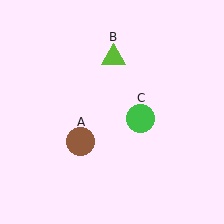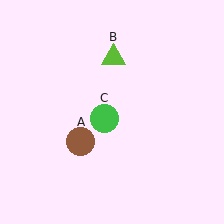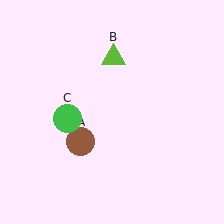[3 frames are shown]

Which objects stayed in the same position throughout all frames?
Brown circle (object A) and lime triangle (object B) remained stationary.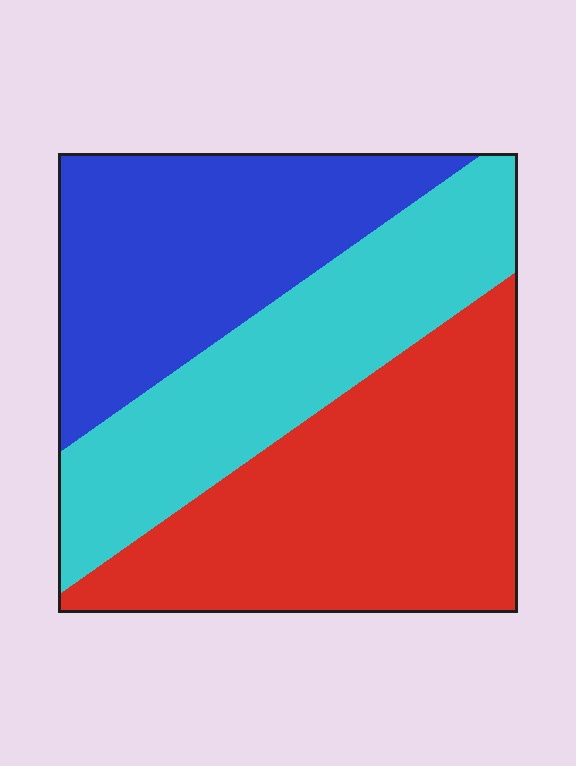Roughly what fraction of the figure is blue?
Blue takes up between a quarter and a half of the figure.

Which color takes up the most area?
Red, at roughly 40%.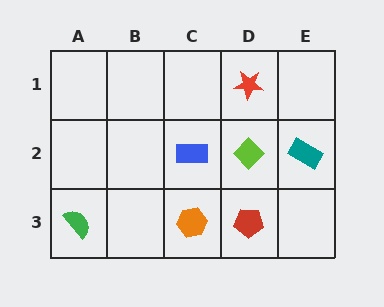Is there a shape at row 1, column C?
No, that cell is empty.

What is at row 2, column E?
A teal rectangle.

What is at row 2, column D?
A lime diamond.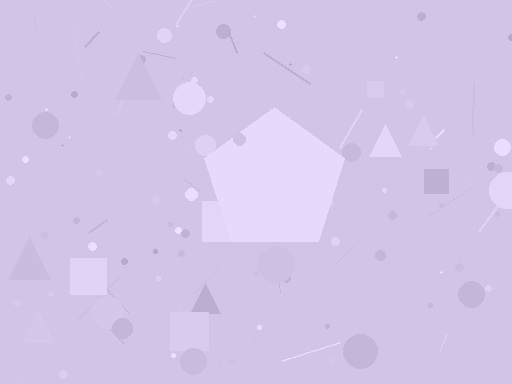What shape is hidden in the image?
A pentagon is hidden in the image.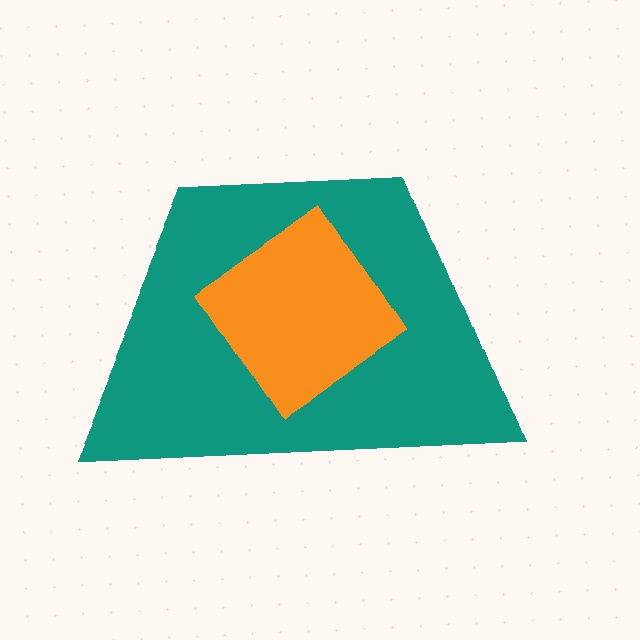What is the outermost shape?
The teal trapezoid.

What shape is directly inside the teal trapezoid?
The orange diamond.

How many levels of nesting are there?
2.